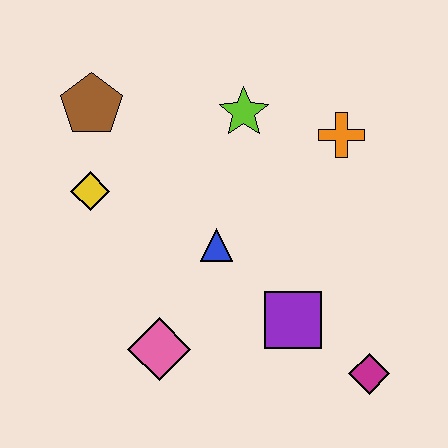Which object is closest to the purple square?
The magenta diamond is closest to the purple square.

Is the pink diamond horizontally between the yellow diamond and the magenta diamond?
Yes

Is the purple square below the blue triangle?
Yes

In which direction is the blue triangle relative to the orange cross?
The blue triangle is to the left of the orange cross.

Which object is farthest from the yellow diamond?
The magenta diamond is farthest from the yellow diamond.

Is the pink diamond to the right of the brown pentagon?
Yes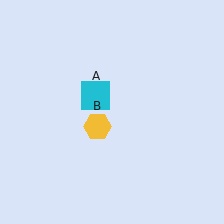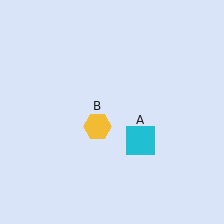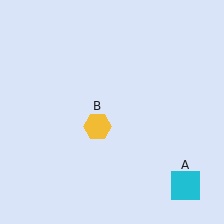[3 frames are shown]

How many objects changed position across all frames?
1 object changed position: cyan square (object A).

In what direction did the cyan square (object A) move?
The cyan square (object A) moved down and to the right.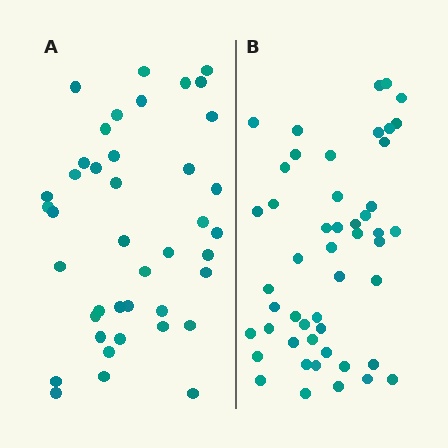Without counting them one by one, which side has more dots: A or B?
Region B (the right region) has more dots.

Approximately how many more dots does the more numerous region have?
Region B has roughly 8 or so more dots than region A.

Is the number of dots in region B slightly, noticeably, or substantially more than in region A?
Region B has only slightly more — the two regions are fairly close. The ratio is roughly 1.2 to 1.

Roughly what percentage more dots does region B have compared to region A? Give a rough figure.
About 20% more.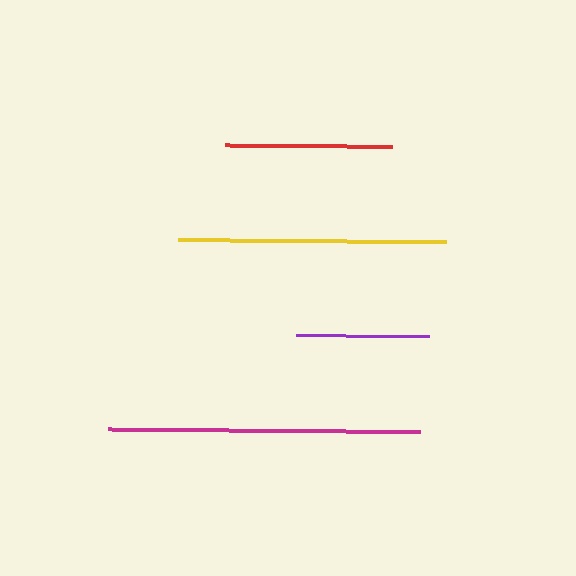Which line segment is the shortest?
The purple line is the shortest at approximately 133 pixels.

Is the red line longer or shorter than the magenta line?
The magenta line is longer than the red line.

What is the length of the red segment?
The red segment is approximately 167 pixels long.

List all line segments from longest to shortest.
From longest to shortest: magenta, yellow, red, purple.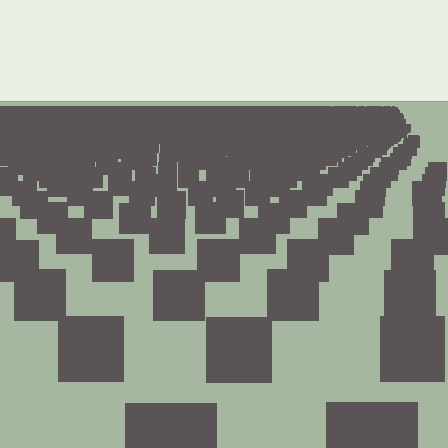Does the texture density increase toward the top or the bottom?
Density increases toward the top.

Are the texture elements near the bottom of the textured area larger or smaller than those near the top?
Larger. Near the bottom, elements are closer to the viewer and appear at a bigger on-screen size.